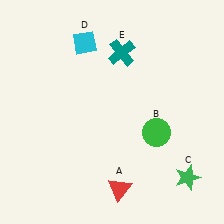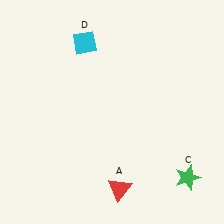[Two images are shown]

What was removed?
The green circle (B), the teal cross (E) were removed in Image 2.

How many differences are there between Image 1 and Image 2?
There are 2 differences between the two images.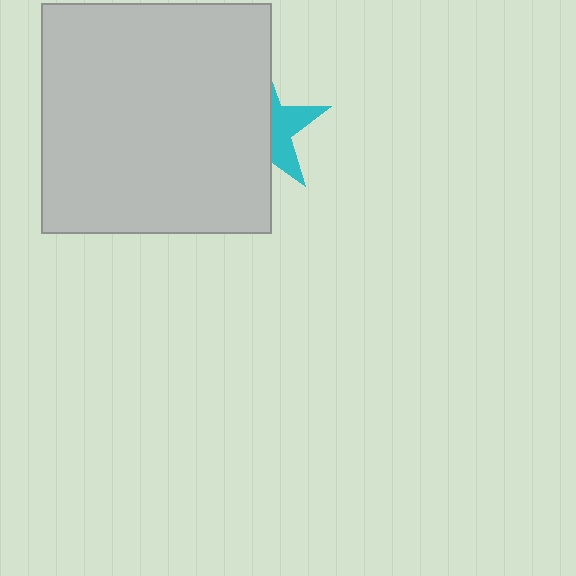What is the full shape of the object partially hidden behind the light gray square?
The partially hidden object is a cyan star.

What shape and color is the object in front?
The object in front is a light gray square.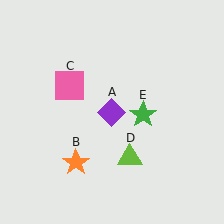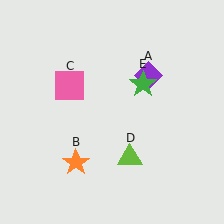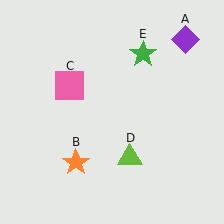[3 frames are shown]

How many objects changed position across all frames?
2 objects changed position: purple diamond (object A), green star (object E).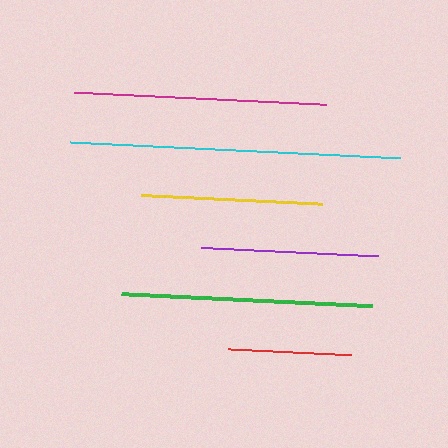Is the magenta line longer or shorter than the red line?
The magenta line is longer than the red line.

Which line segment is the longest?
The cyan line is the longest at approximately 331 pixels.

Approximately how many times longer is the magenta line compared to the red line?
The magenta line is approximately 2.0 times the length of the red line.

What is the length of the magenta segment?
The magenta segment is approximately 252 pixels long.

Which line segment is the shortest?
The red line is the shortest at approximately 124 pixels.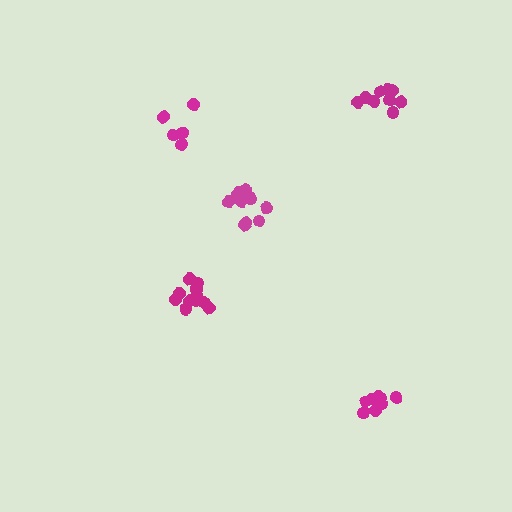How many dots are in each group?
Group 1: 11 dots, Group 2: 9 dots, Group 3: 11 dots, Group 4: 9 dots, Group 5: 5 dots (45 total).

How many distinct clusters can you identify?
There are 5 distinct clusters.